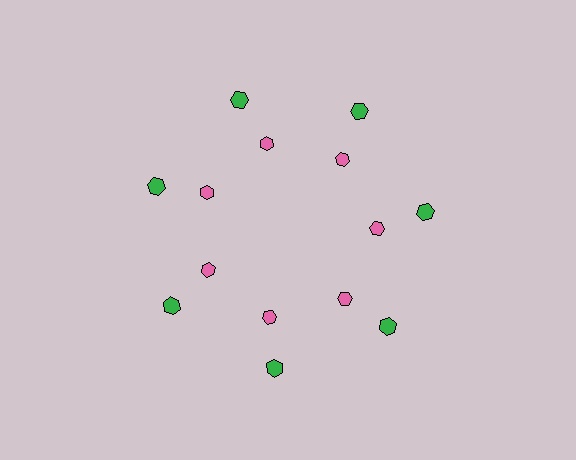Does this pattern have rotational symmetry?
Yes, this pattern has 7-fold rotational symmetry. It looks the same after rotating 51 degrees around the center.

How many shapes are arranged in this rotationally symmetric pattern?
There are 14 shapes, arranged in 7 groups of 2.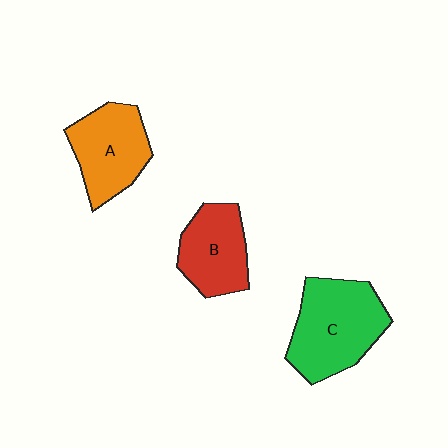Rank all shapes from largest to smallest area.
From largest to smallest: C (green), A (orange), B (red).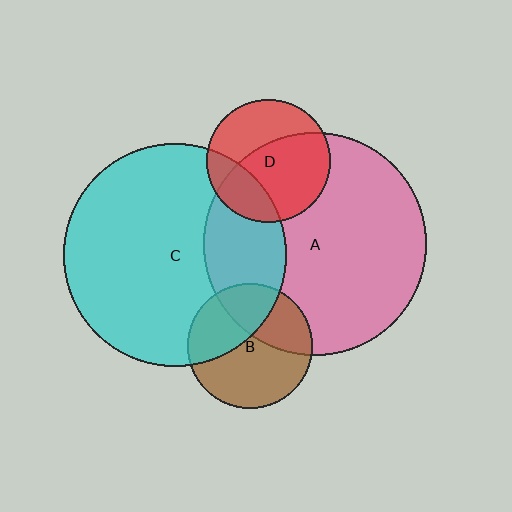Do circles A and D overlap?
Yes.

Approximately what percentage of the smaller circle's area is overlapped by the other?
Approximately 60%.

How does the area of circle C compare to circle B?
Approximately 3.2 times.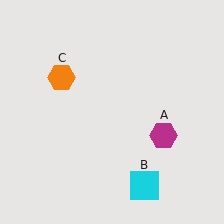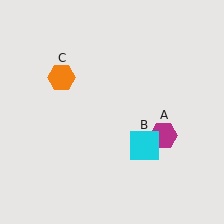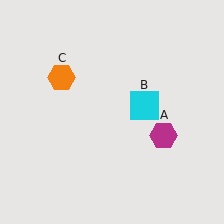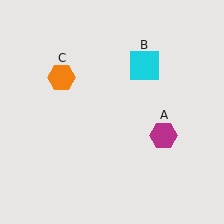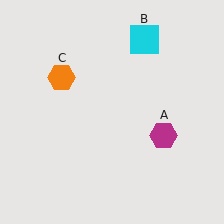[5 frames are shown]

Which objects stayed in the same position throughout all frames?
Magenta hexagon (object A) and orange hexagon (object C) remained stationary.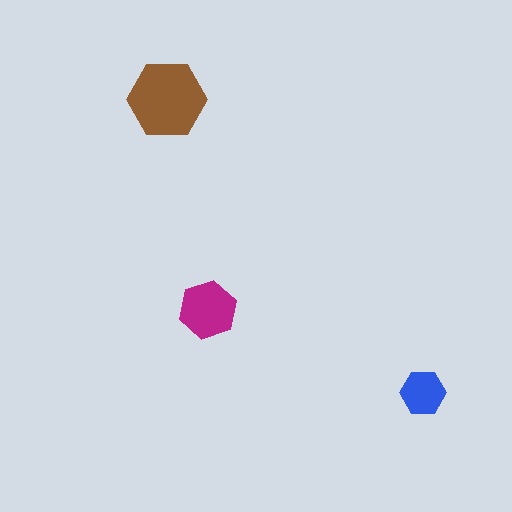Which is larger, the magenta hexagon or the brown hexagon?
The brown one.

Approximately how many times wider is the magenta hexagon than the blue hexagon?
About 1.5 times wider.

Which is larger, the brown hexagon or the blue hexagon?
The brown one.